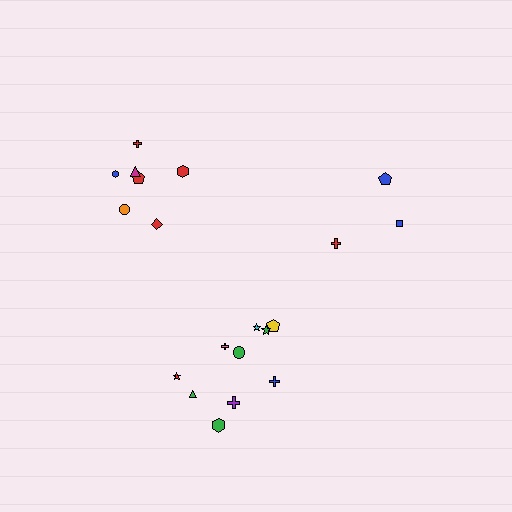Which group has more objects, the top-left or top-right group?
The top-left group.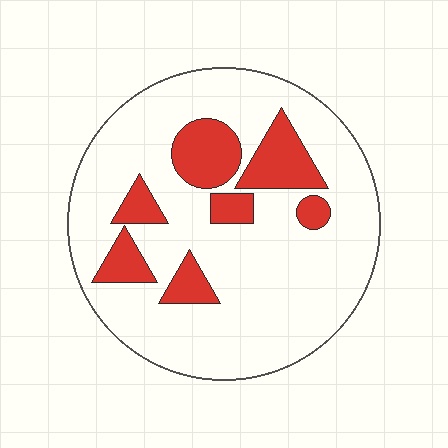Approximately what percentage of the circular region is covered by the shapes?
Approximately 20%.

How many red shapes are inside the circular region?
7.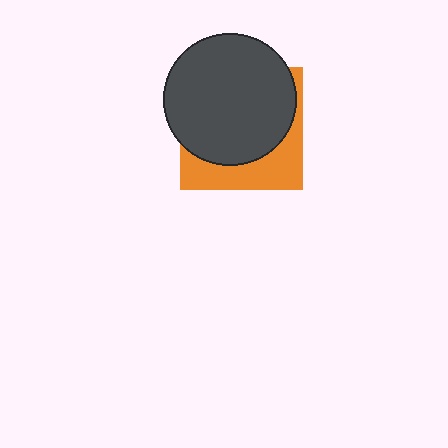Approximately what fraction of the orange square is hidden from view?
Roughly 67% of the orange square is hidden behind the dark gray circle.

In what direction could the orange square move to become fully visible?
The orange square could move down. That would shift it out from behind the dark gray circle entirely.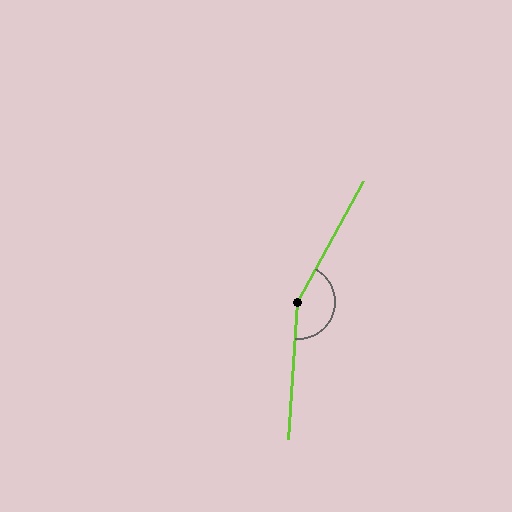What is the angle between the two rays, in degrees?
Approximately 155 degrees.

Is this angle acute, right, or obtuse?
It is obtuse.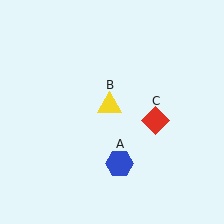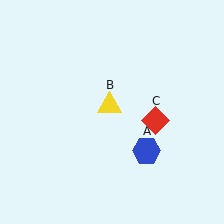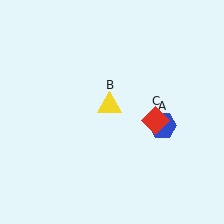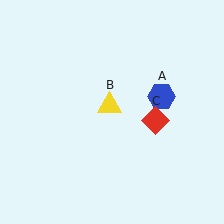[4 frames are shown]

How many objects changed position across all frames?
1 object changed position: blue hexagon (object A).